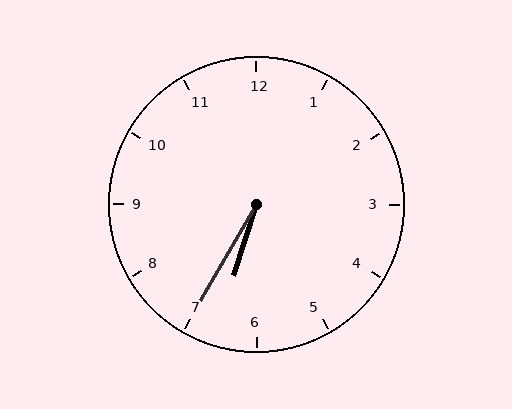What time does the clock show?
6:35.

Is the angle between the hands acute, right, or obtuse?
It is acute.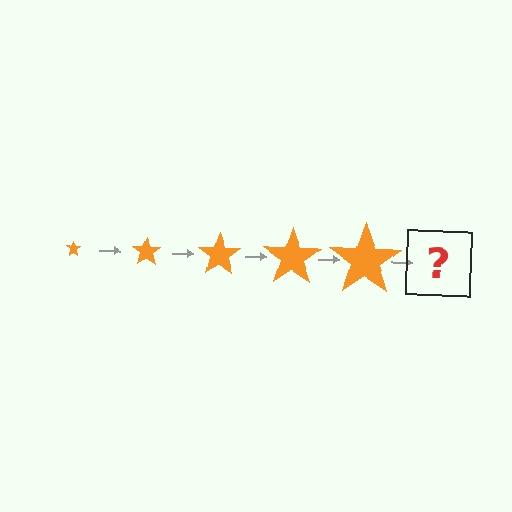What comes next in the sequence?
The next element should be an orange star, larger than the previous one.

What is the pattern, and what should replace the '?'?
The pattern is that the star gets progressively larger each step. The '?' should be an orange star, larger than the previous one.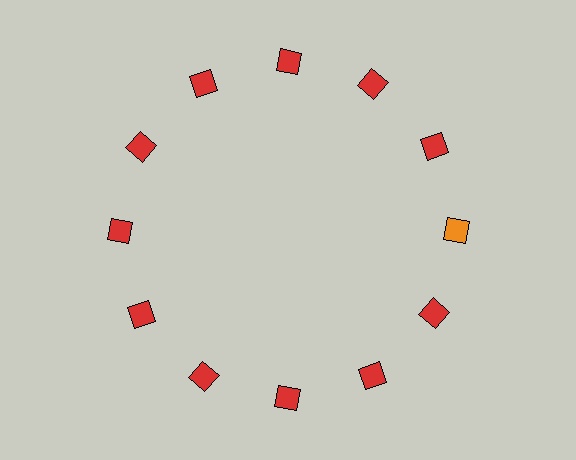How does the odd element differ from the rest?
It has a different color: orange instead of red.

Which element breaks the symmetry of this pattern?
The orange square at roughly the 3 o'clock position breaks the symmetry. All other shapes are red squares.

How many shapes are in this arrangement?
There are 12 shapes arranged in a ring pattern.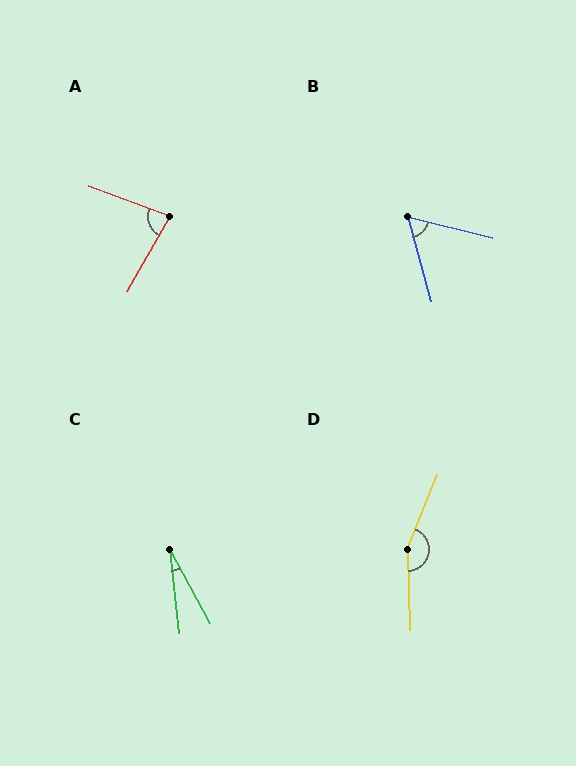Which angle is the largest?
D, at approximately 156 degrees.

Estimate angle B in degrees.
Approximately 61 degrees.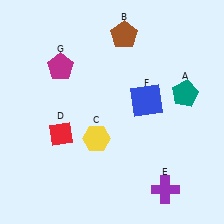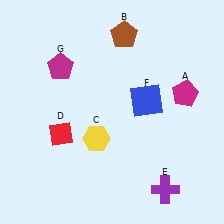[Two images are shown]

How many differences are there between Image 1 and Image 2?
There is 1 difference between the two images.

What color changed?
The pentagon (A) changed from teal in Image 1 to magenta in Image 2.